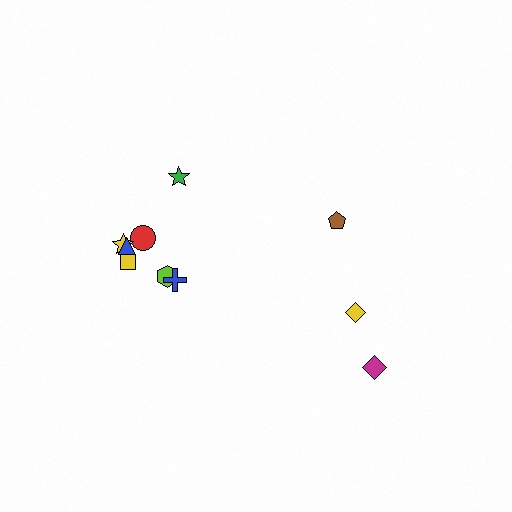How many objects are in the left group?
There are 7 objects.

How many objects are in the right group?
There are 3 objects.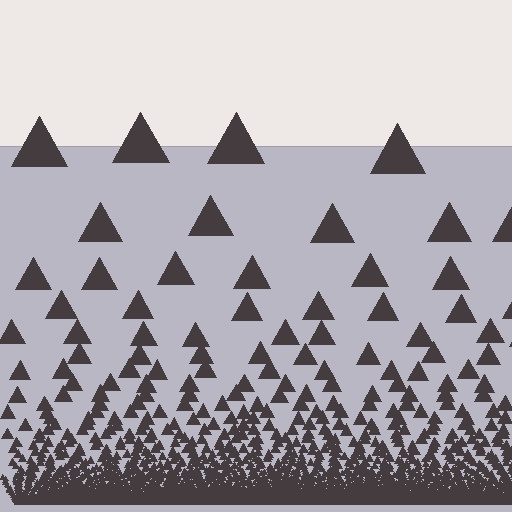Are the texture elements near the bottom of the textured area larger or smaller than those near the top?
Smaller. The gradient is inverted — elements near the bottom are smaller and denser.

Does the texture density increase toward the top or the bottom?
Density increases toward the bottom.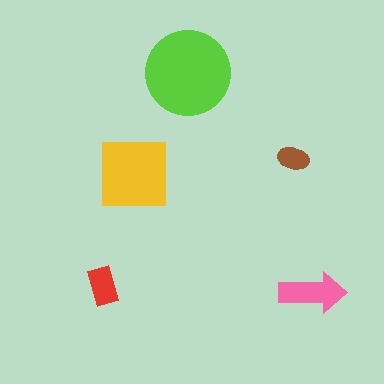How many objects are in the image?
There are 5 objects in the image.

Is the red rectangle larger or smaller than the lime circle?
Smaller.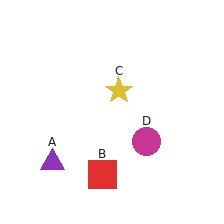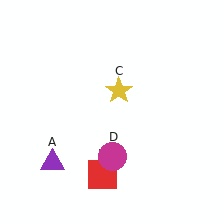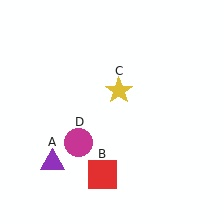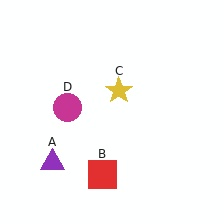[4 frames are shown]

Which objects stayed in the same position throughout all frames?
Purple triangle (object A) and red square (object B) and yellow star (object C) remained stationary.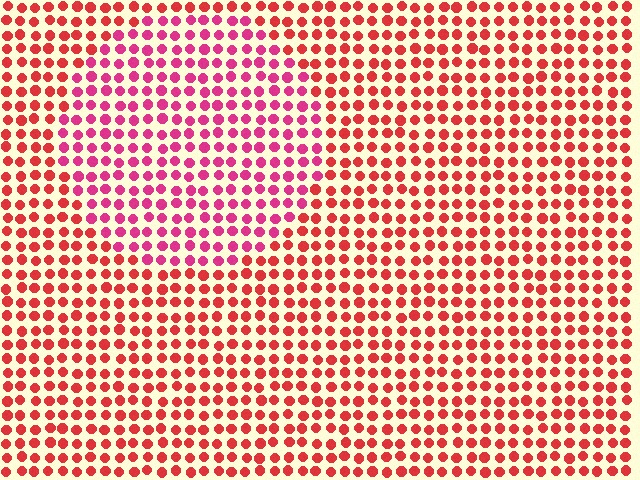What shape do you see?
I see a circle.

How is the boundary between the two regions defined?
The boundary is defined purely by a slight shift in hue (about 29 degrees). Spacing, size, and orientation are identical on both sides.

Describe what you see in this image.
The image is filled with small red elements in a uniform arrangement. A circle-shaped region is visible where the elements are tinted to a slightly different hue, forming a subtle color boundary.